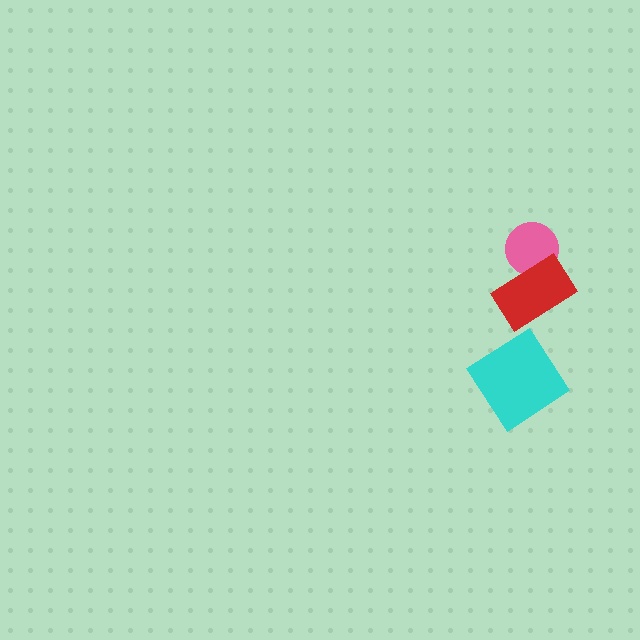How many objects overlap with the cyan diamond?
0 objects overlap with the cyan diamond.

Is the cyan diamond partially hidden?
No, no other shape covers it.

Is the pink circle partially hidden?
Yes, it is partially covered by another shape.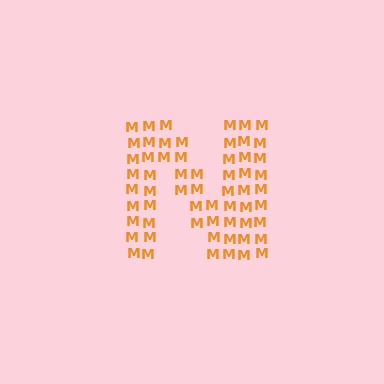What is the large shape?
The large shape is the letter N.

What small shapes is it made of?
It is made of small letter M's.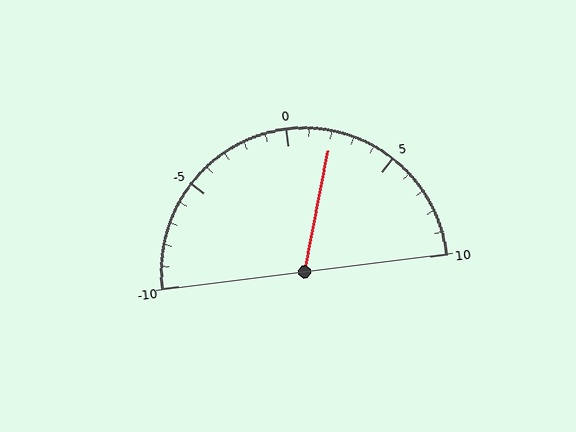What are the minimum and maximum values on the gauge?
The gauge ranges from -10 to 10.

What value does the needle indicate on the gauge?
The needle indicates approximately 2.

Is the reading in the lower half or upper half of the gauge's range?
The reading is in the upper half of the range (-10 to 10).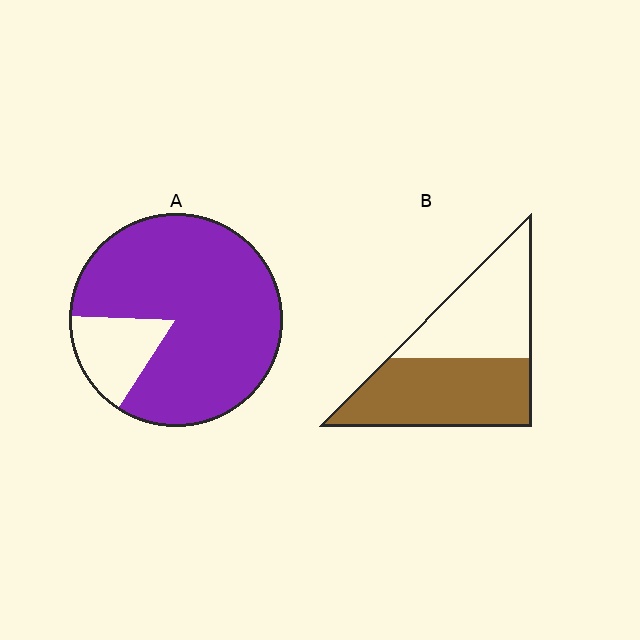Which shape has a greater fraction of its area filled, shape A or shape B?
Shape A.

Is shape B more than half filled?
Roughly half.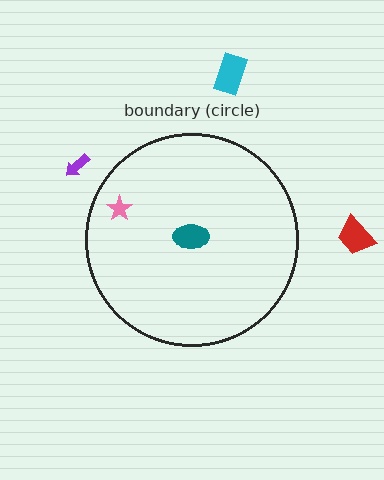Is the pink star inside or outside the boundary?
Inside.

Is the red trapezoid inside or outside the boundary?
Outside.